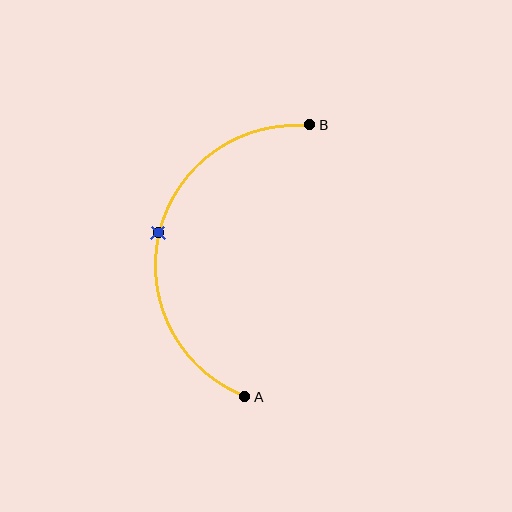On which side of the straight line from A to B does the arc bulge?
The arc bulges to the left of the straight line connecting A and B.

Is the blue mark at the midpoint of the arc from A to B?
Yes. The blue mark lies on the arc at equal arc-length from both A and B — it is the arc midpoint.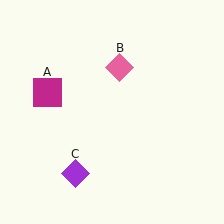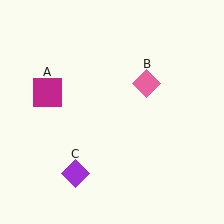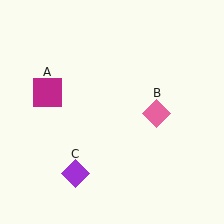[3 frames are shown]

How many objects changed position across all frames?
1 object changed position: pink diamond (object B).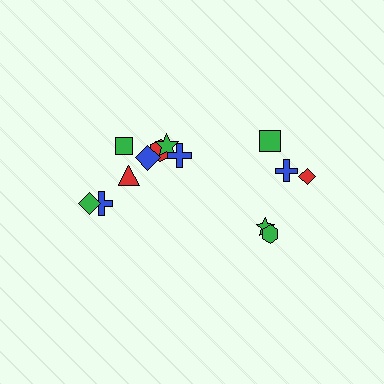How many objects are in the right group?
There are 5 objects.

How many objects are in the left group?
There are 8 objects.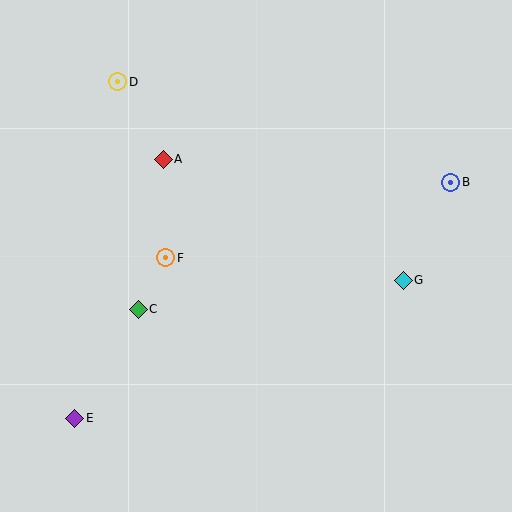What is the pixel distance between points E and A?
The distance between E and A is 274 pixels.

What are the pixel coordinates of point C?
Point C is at (138, 309).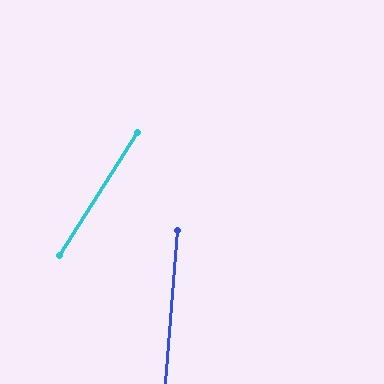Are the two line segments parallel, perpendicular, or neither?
Neither parallel nor perpendicular — they differ by about 28°.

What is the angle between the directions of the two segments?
Approximately 28 degrees.